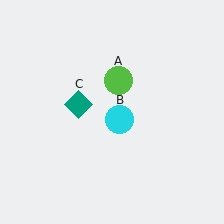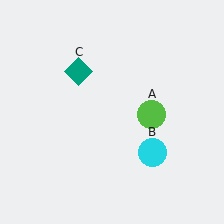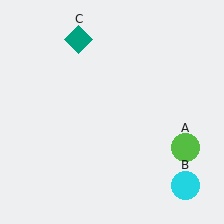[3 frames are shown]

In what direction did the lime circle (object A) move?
The lime circle (object A) moved down and to the right.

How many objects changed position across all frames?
3 objects changed position: lime circle (object A), cyan circle (object B), teal diamond (object C).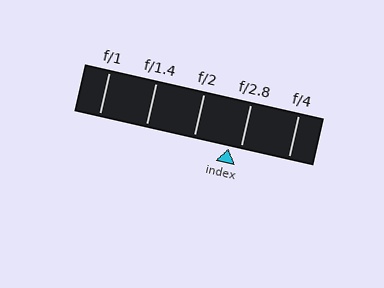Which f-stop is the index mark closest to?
The index mark is closest to f/2.8.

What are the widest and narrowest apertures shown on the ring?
The widest aperture shown is f/1 and the narrowest is f/4.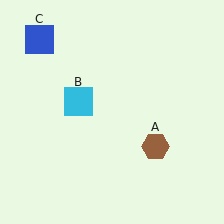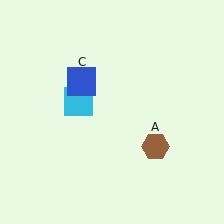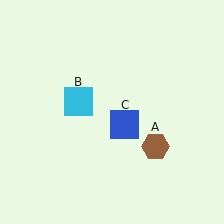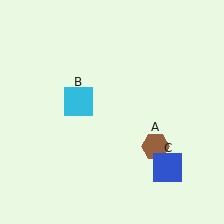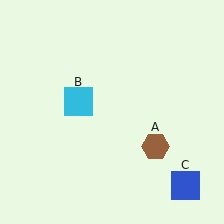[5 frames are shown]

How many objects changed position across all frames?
1 object changed position: blue square (object C).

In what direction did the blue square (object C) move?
The blue square (object C) moved down and to the right.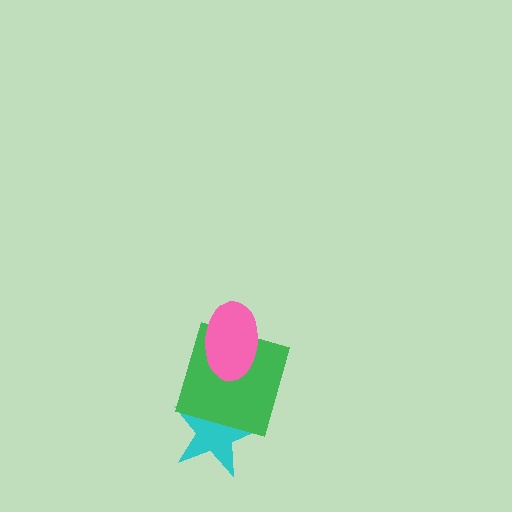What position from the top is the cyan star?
The cyan star is 3rd from the top.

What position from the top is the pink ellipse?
The pink ellipse is 1st from the top.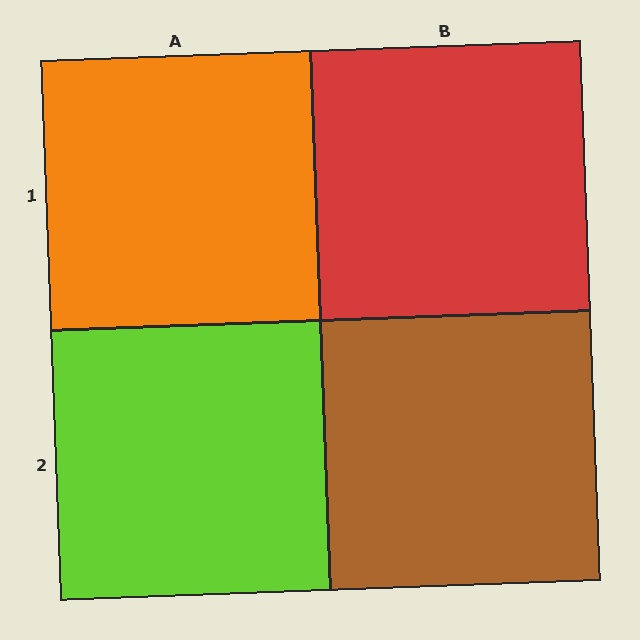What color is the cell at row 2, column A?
Lime.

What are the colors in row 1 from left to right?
Orange, red.